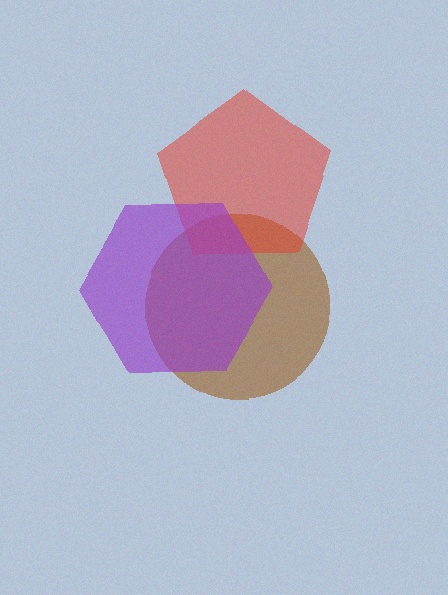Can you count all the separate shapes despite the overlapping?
Yes, there are 3 separate shapes.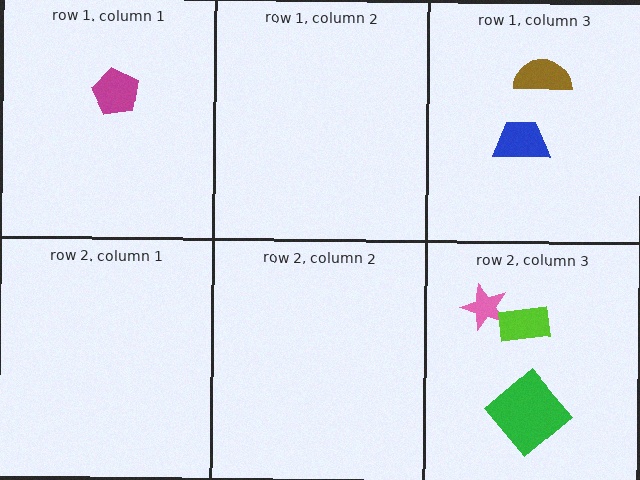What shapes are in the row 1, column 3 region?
The brown semicircle, the blue trapezoid.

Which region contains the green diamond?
The row 2, column 3 region.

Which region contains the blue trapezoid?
The row 1, column 3 region.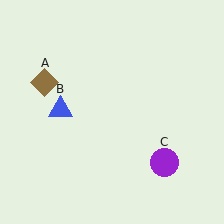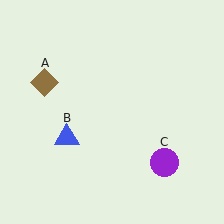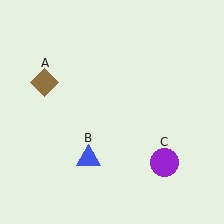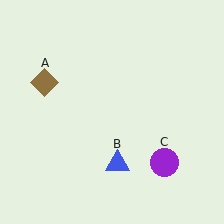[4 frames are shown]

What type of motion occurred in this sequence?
The blue triangle (object B) rotated counterclockwise around the center of the scene.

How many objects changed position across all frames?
1 object changed position: blue triangle (object B).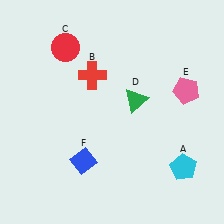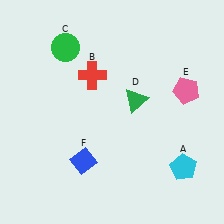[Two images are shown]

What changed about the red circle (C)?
In Image 1, C is red. In Image 2, it changed to green.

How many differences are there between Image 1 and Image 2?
There is 1 difference between the two images.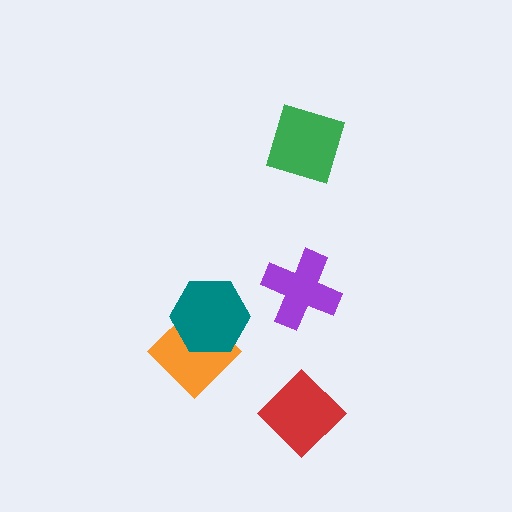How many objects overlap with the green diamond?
0 objects overlap with the green diamond.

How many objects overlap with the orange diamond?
1 object overlaps with the orange diamond.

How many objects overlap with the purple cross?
0 objects overlap with the purple cross.